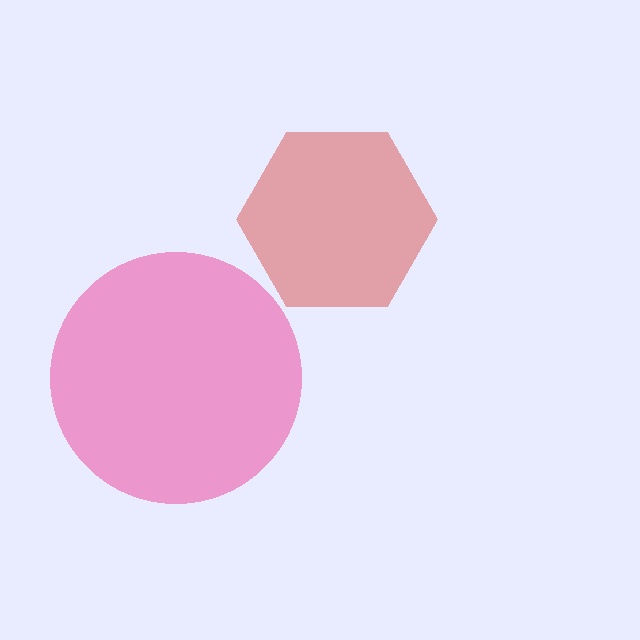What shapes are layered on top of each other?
The layered shapes are: a pink circle, a red hexagon.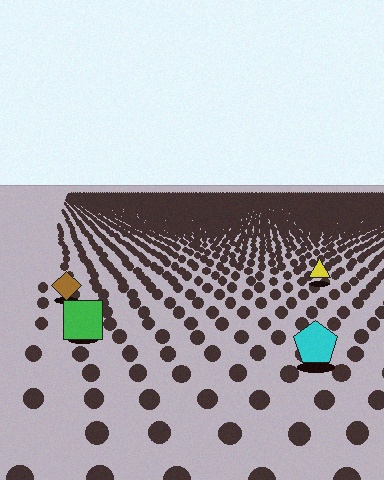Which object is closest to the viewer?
The cyan pentagon is closest. The texture marks near it are larger and more spread out.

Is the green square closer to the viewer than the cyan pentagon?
No. The cyan pentagon is closer — you can tell from the texture gradient: the ground texture is coarser near it.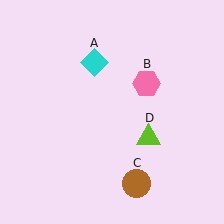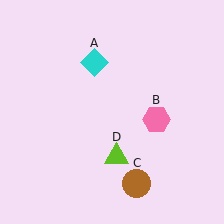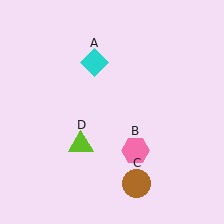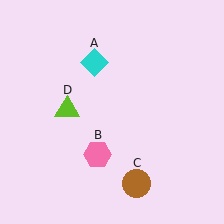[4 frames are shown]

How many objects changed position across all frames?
2 objects changed position: pink hexagon (object B), lime triangle (object D).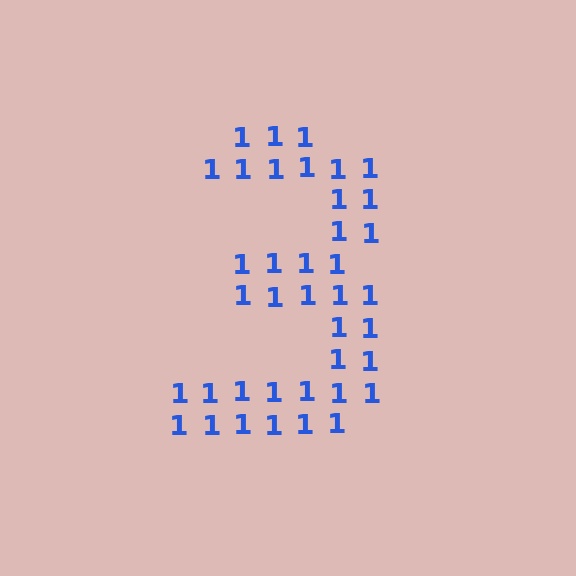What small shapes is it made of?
It is made of small digit 1's.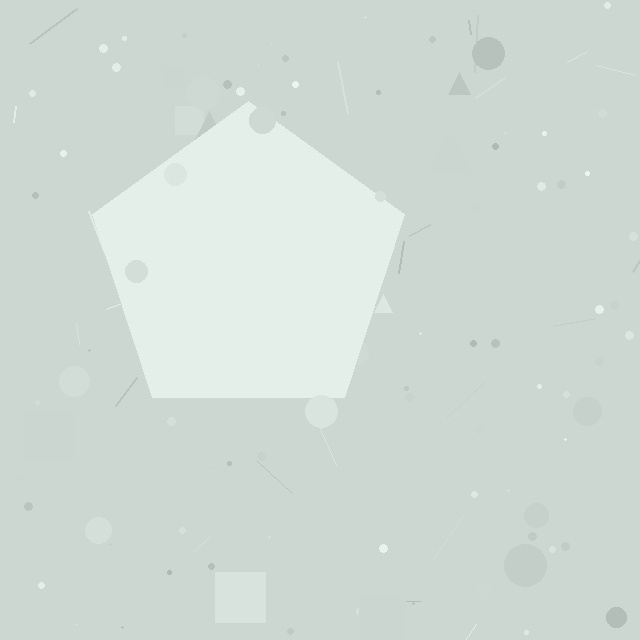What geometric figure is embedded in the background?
A pentagon is embedded in the background.